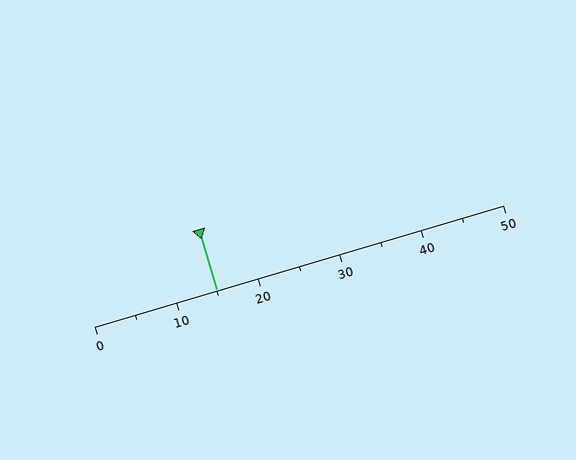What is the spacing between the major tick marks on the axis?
The major ticks are spaced 10 apart.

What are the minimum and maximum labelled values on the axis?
The axis runs from 0 to 50.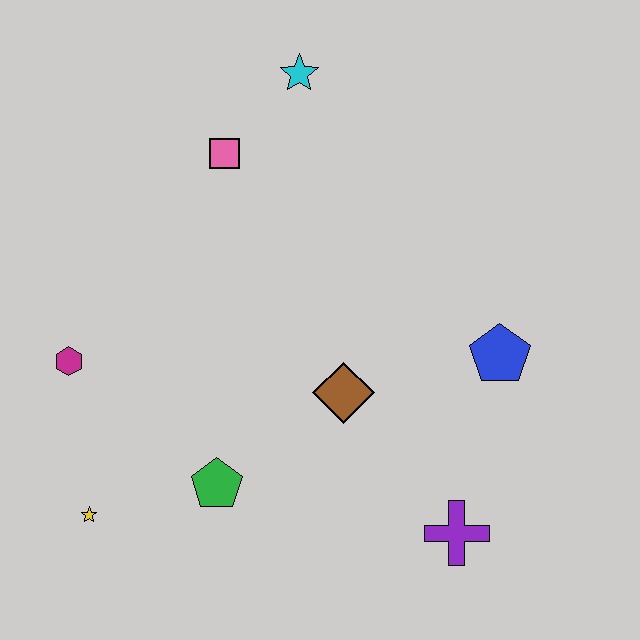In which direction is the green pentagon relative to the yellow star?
The green pentagon is to the right of the yellow star.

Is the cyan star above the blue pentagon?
Yes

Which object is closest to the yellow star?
The green pentagon is closest to the yellow star.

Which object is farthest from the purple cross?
The cyan star is farthest from the purple cross.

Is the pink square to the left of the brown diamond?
Yes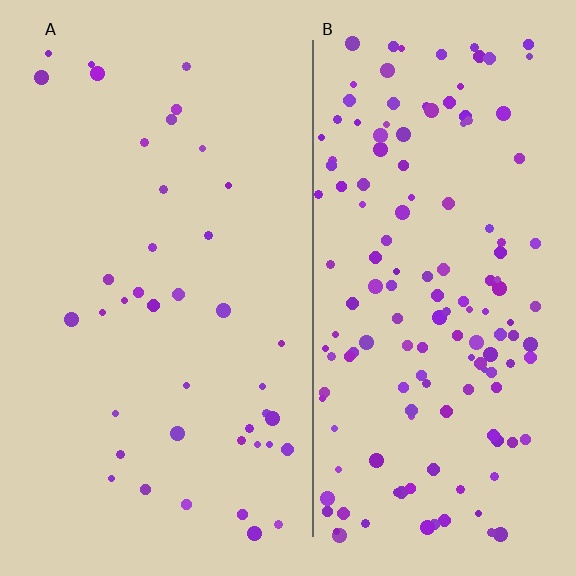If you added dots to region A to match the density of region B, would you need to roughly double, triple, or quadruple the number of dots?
Approximately quadruple.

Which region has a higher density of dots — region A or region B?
B (the right).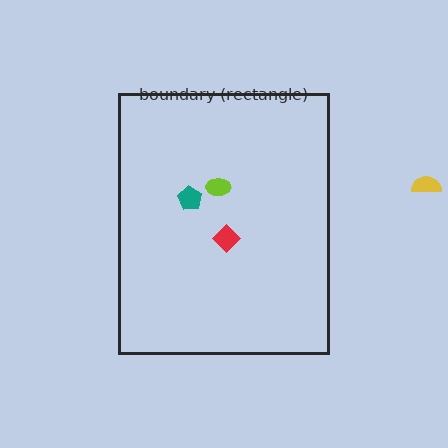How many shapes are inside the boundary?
3 inside, 1 outside.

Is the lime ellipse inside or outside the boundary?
Inside.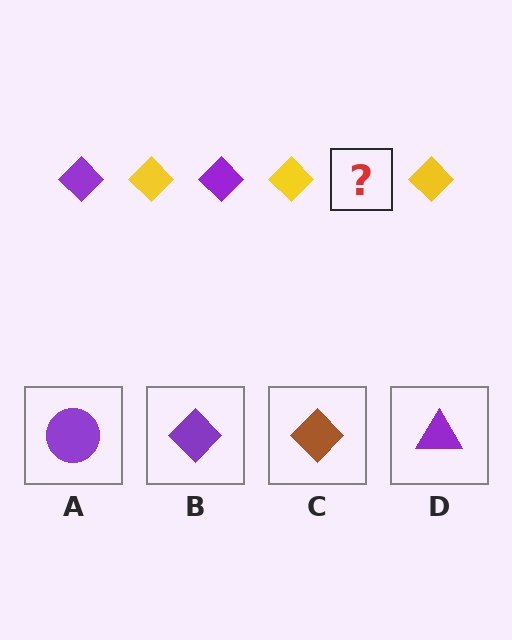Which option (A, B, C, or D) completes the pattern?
B.